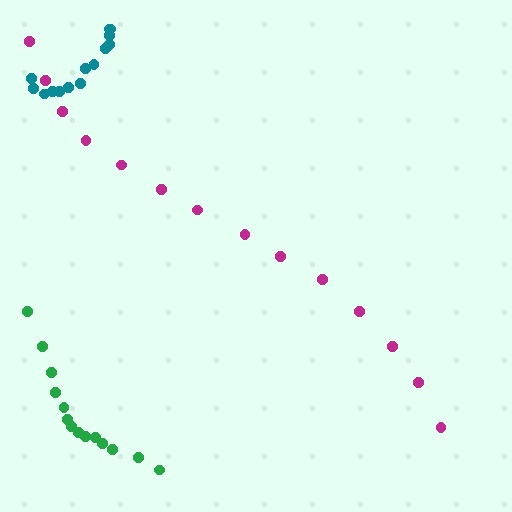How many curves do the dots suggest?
There are 3 distinct paths.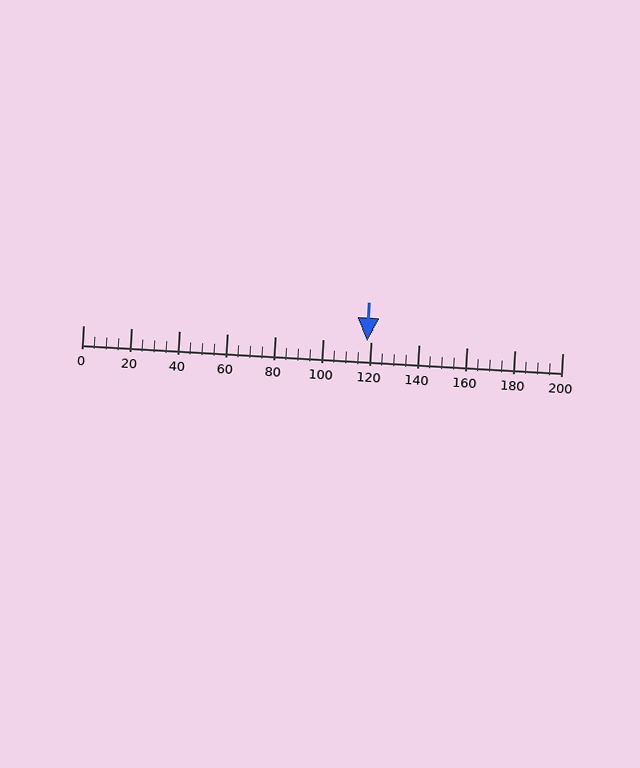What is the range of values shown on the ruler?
The ruler shows values from 0 to 200.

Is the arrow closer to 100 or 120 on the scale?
The arrow is closer to 120.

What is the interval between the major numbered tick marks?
The major tick marks are spaced 20 units apart.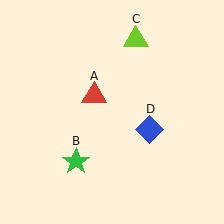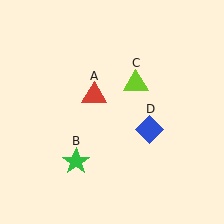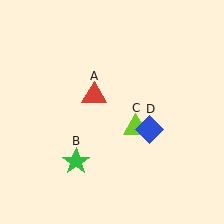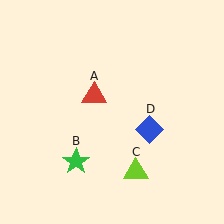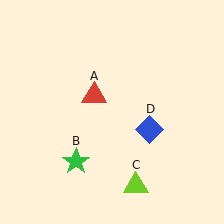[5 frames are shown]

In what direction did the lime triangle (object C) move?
The lime triangle (object C) moved down.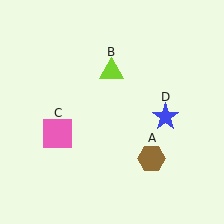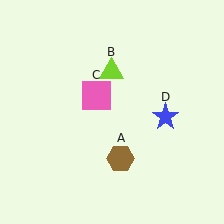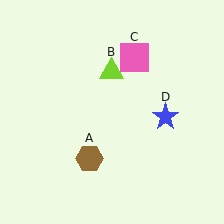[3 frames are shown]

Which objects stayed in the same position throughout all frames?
Lime triangle (object B) and blue star (object D) remained stationary.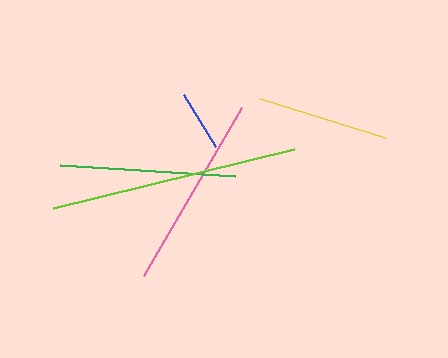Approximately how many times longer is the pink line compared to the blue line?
The pink line is approximately 3.2 times the length of the blue line.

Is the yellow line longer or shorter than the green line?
The green line is longer than the yellow line.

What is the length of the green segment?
The green segment is approximately 175 pixels long.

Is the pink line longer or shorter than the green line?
The pink line is longer than the green line.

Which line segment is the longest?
The lime line is the longest at approximately 248 pixels.